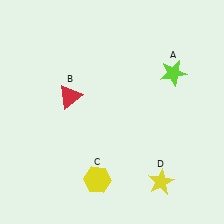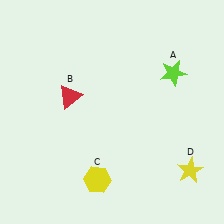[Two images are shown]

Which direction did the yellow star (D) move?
The yellow star (D) moved right.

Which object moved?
The yellow star (D) moved right.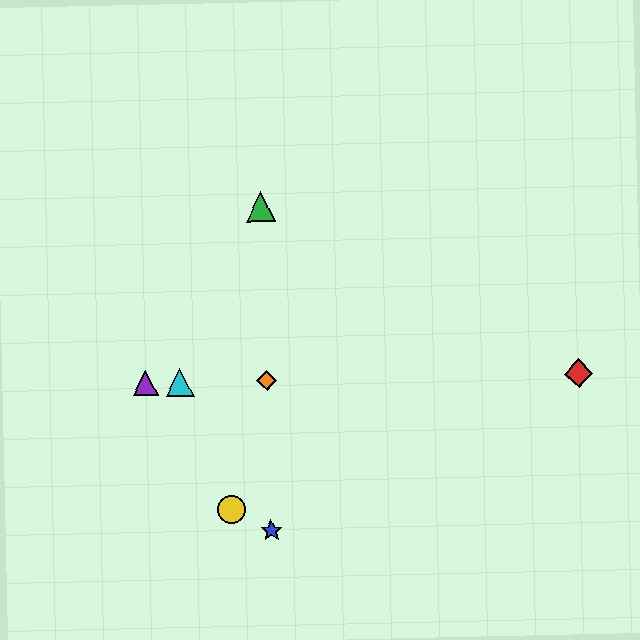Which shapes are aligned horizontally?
The red diamond, the purple triangle, the orange diamond, the cyan triangle are aligned horizontally.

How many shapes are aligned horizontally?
4 shapes (the red diamond, the purple triangle, the orange diamond, the cyan triangle) are aligned horizontally.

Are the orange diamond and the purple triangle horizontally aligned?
Yes, both are at y≈380.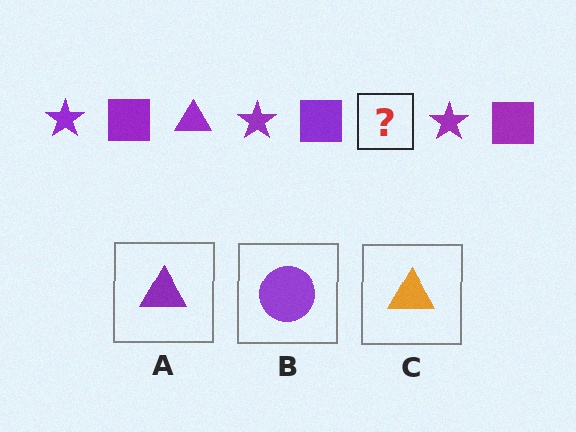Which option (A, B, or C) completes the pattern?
A.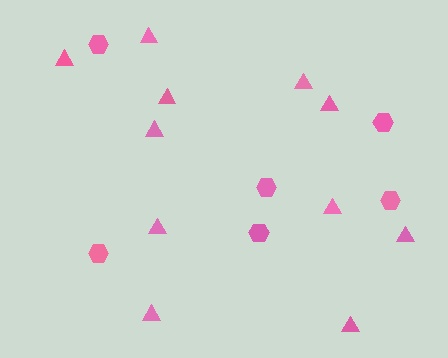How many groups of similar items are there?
There are 2 groups: one group of triangles (11) and one group of hexagons (6).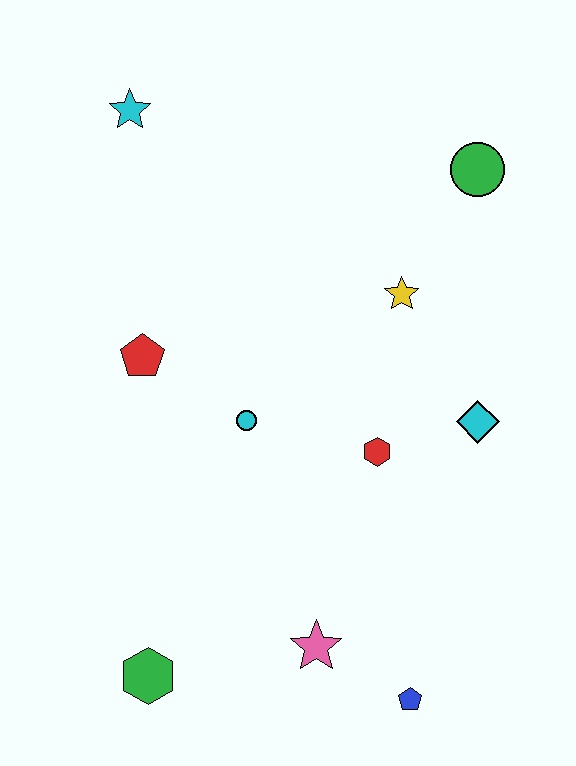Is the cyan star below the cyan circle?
No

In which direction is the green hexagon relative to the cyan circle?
The green hexagon is below the cyan circle.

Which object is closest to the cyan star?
The red pentagon is closest to the cyan star.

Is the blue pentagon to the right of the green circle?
No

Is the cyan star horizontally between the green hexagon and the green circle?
No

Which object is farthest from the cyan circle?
The green circle is farthest from the cyan circle.